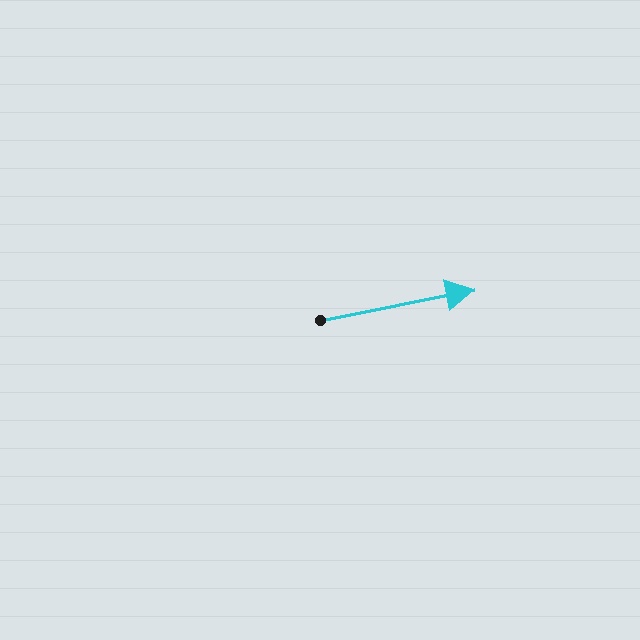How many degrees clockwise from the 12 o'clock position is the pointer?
Approximately 79 degrees.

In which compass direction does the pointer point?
East.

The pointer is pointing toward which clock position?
Roughly 3 o'clock.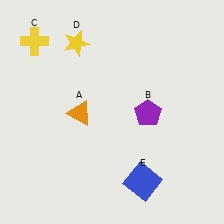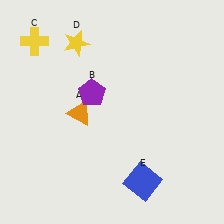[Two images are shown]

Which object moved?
The purple pentagon (B) moved left.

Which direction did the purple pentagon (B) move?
The purple pentagon (B) moved left.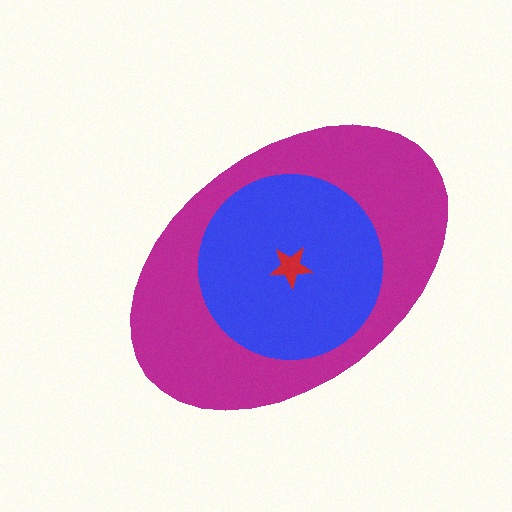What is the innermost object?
The red star.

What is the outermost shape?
The magenta ellipse.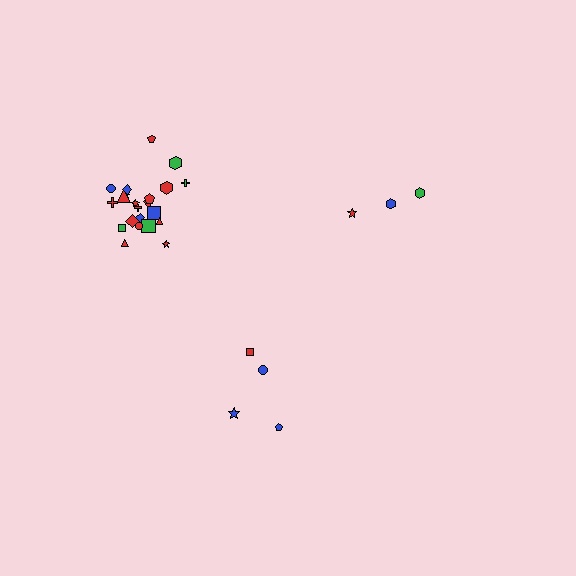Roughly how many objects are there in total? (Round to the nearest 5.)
Roughly 30 objects in total.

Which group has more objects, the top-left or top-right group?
The top-left group.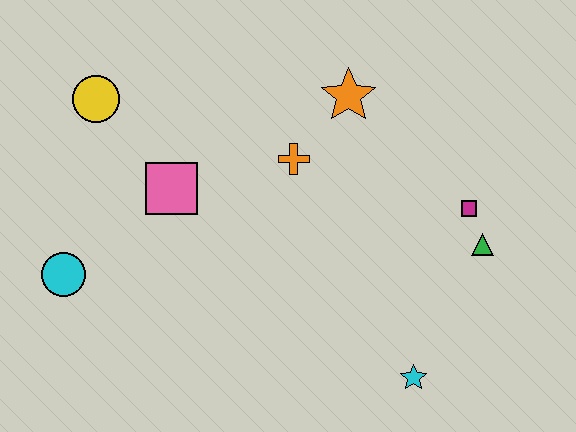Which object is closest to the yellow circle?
The pink square is closest to the yellow circle.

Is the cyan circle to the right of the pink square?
No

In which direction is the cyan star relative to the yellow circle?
The cyan star is to the right of the yellow circle.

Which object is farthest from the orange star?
The cyan circle is farthest from the orange star.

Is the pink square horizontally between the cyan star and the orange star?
No